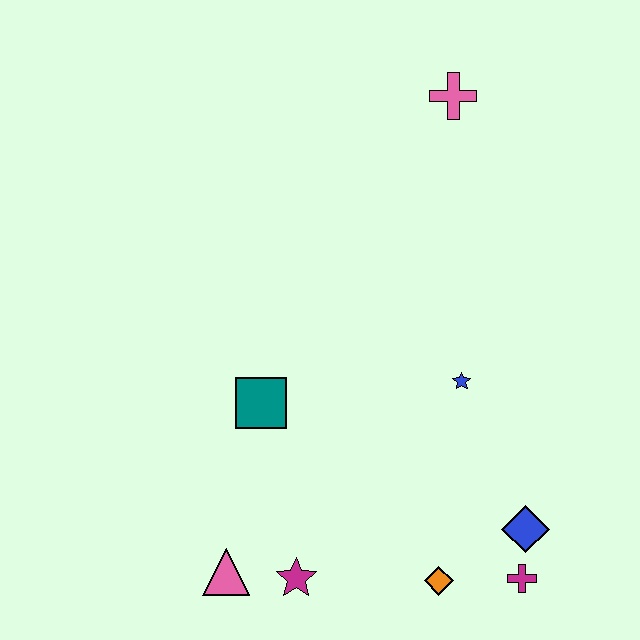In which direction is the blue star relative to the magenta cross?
The blue star is above the magenta cross.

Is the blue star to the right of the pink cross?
Yes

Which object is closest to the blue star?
The blue diamond is closest to the blue star.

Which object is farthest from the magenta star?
The pink cross is farthest from the magenta star.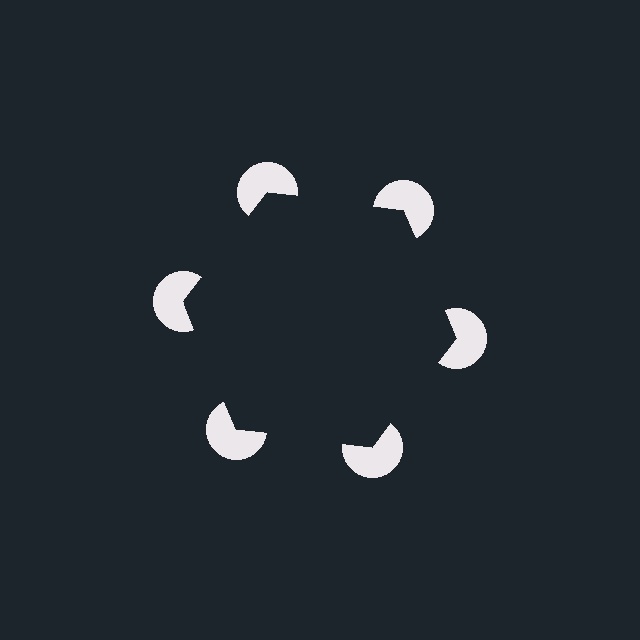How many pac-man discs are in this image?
There are 6 — one at each vertex of the illusory hexagon.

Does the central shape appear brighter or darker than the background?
It typically appears slightly darker than the background, even though no actual brightness change is drawn.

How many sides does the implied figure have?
6 sides.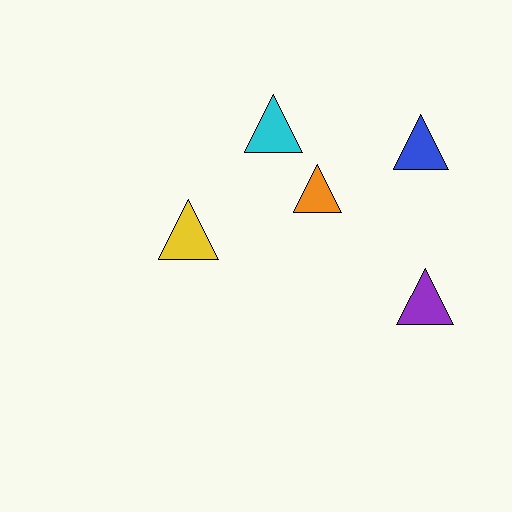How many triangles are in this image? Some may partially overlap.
There are 5 triangles.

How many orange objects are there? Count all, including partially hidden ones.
There is 1 orange object.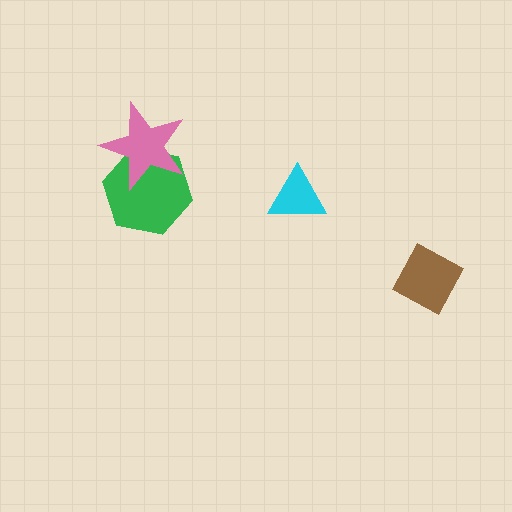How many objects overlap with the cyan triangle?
0 objects overlap with the cyan triangle.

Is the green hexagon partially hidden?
Yes, it is partially covered by another shape.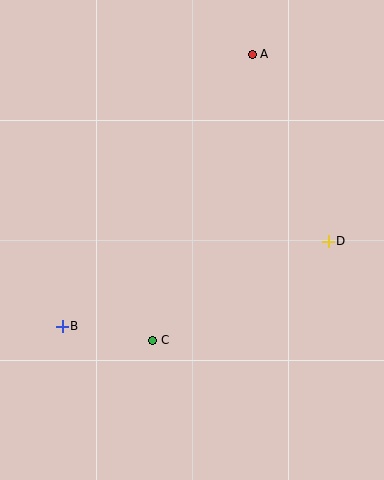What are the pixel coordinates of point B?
Point B is at (62, 326).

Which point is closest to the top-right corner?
Point A is closest to the top-right corner.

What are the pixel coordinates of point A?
Point A is at (252, 54).